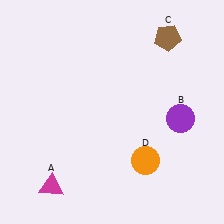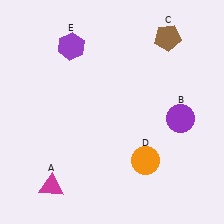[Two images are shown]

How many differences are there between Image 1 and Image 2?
There is 1 difference between the two images.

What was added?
A purple hexagon (E) was added in Image 2.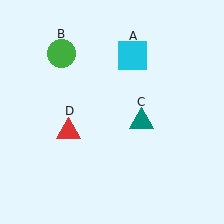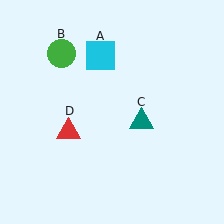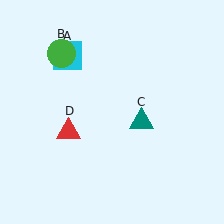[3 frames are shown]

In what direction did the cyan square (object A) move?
The cyan square (object A) moved left.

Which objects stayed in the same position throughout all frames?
Green circle (object B) and teal triangle (object C) and red triangle (object D) remained stationary.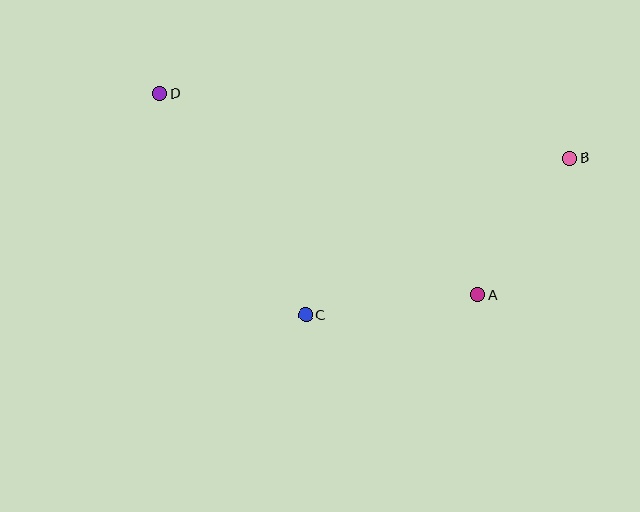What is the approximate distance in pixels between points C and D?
The distance between C and D is approximately 265 pixels.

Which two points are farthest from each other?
Points B and D are farthest from each other.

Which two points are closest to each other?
Points A and B are closest to each other.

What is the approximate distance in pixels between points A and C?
The distance between A and C is approximately 173 pixels.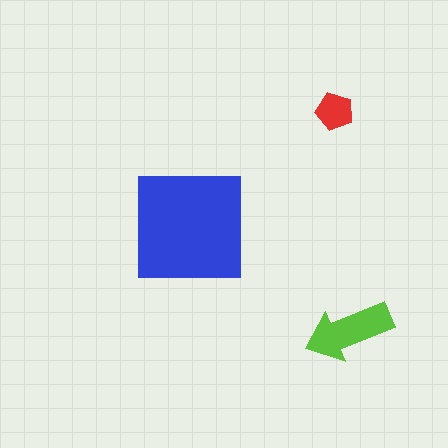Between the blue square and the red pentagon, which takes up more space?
The blue square.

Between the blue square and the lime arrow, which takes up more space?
The blue square.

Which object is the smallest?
The red pentagon.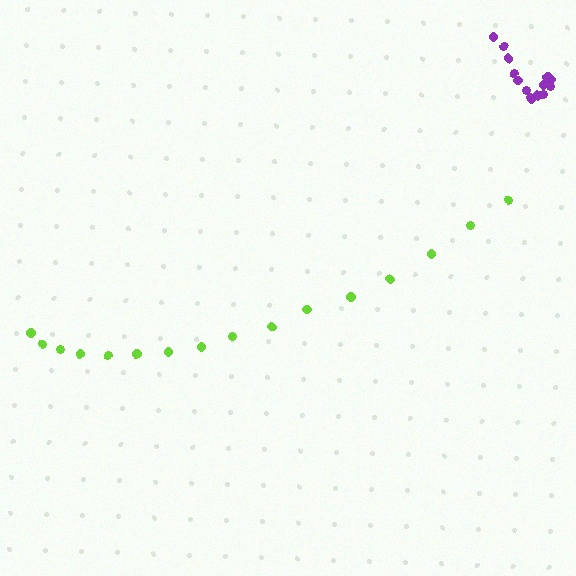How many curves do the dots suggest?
There are 2 distinct paths.